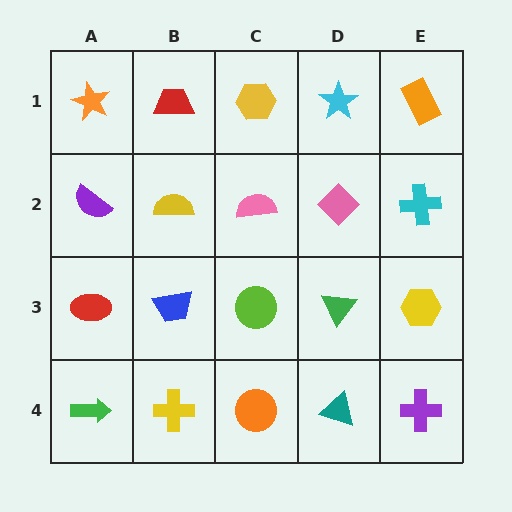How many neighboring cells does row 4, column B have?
3.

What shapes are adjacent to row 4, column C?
A lime circle (row 3, column C), a yellow cross (row 4, column B), a teal triangle (row 4, column D).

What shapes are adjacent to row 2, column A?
An orange star (row 1, column A), a red ellipse (row 3, column A), a yellow semicircle (row 2, column B).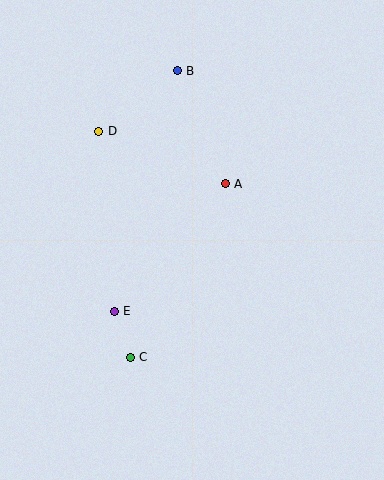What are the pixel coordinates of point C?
Point C is at (130, 357).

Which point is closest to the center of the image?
Point A at (225, 184) is closest to the center.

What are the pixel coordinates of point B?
Point B is at (177, 71).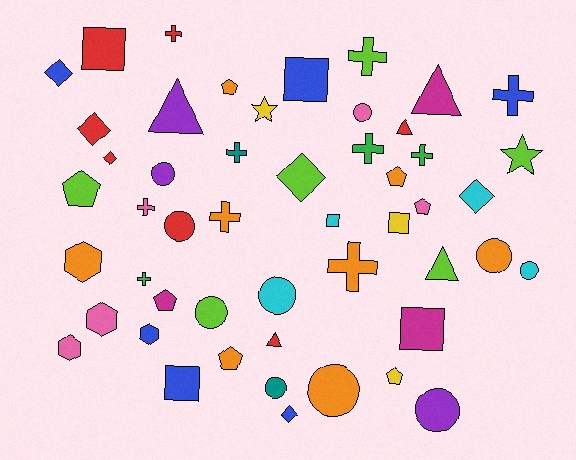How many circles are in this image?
There are 10 circles.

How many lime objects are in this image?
There are 6 lime objects.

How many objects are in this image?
There are 50 objects.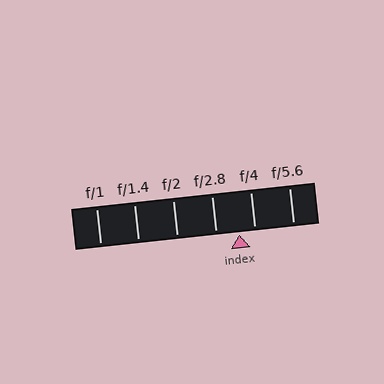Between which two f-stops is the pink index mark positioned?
The index mark is between f/2.8 and f/4.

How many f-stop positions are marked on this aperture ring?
There are 6 f-stop positions marked.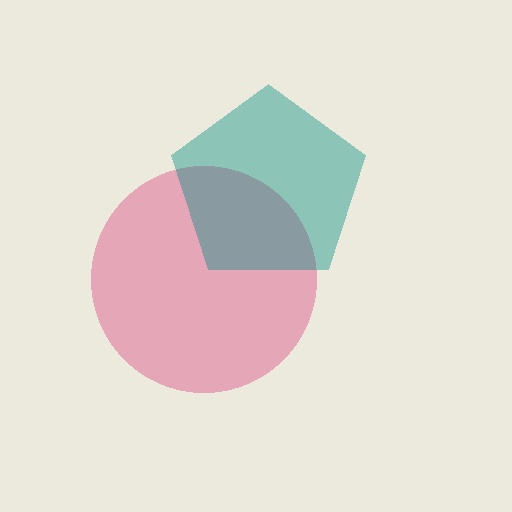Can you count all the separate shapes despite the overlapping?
Yes, there are 2 separate shapes.